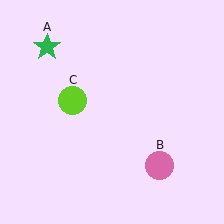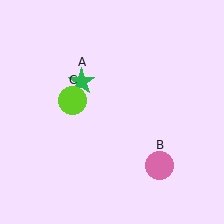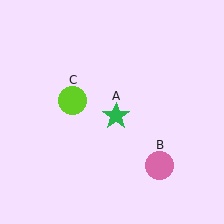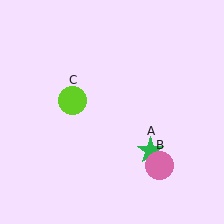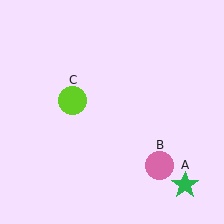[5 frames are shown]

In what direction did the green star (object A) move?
The green star (object A) moved down and to the right.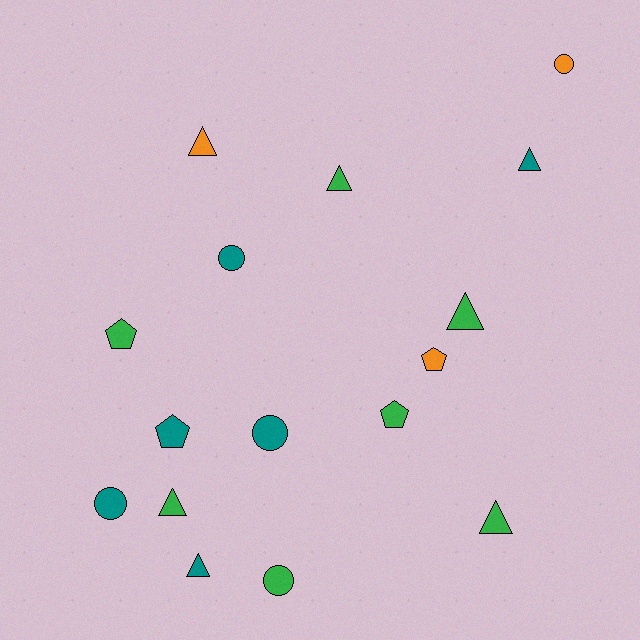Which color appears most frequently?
Green, with 7 objects.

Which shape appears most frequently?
Triangle, with 7 objects.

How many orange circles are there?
There is 1 orange circle.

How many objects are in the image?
There are 16 objects.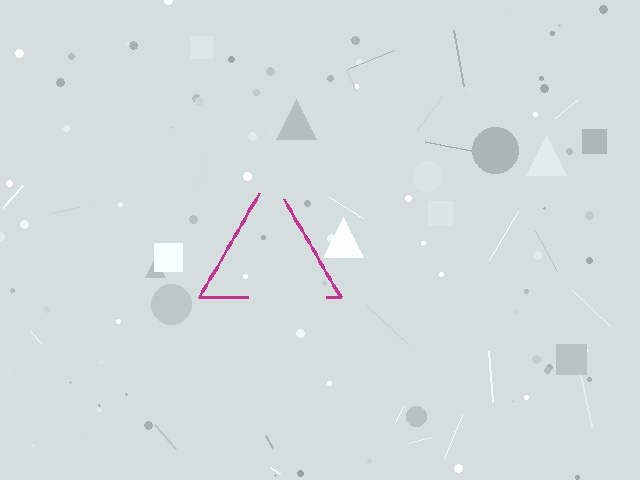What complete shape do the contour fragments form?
The contour fragments form a triangle.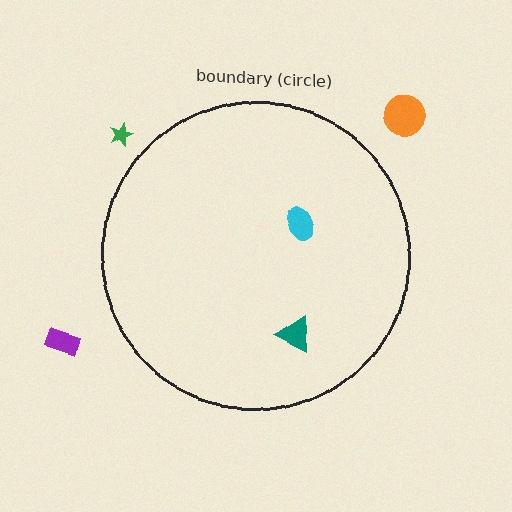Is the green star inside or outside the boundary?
Outside.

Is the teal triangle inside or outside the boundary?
Inside.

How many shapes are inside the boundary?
2 inside, 3 outside.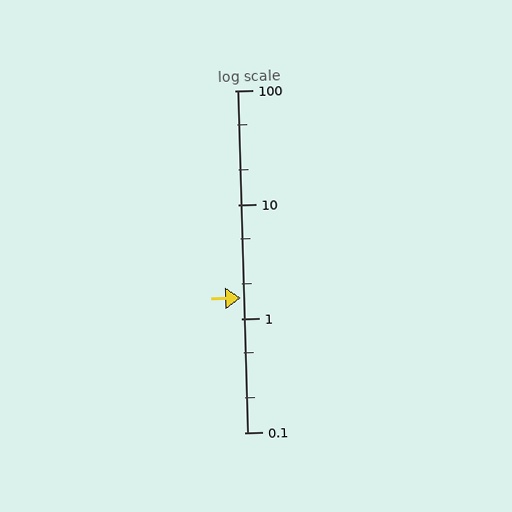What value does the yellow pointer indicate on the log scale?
The pointer indicates approximately 1.5.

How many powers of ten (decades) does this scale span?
The scale spans 3 decades, from 0.1 to 100.